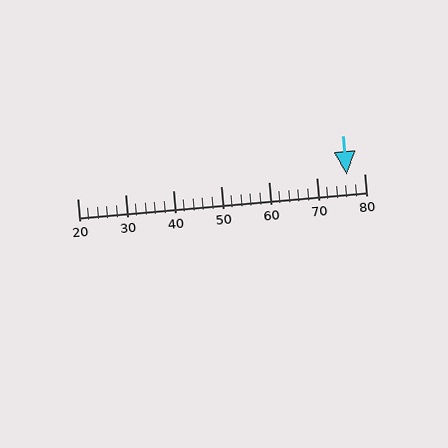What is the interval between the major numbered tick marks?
The major tick marks are spaced 10 units apart.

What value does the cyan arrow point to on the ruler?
The cyan arrow points to approximately 76.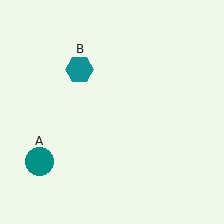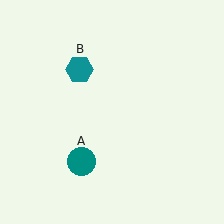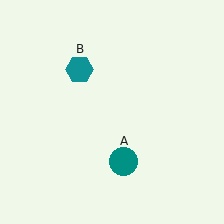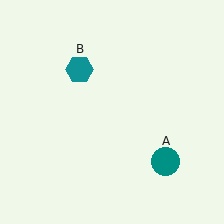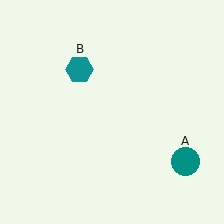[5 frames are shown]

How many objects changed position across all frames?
1 object changed position: teal circle (object A).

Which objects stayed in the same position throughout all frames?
Teal hexagon (object B) remained stationary.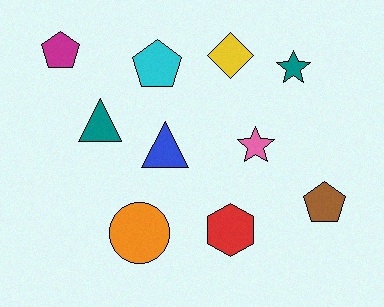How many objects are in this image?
There are 10 objects.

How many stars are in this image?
There are 2 stars.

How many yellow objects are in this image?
There is 1 yellow object.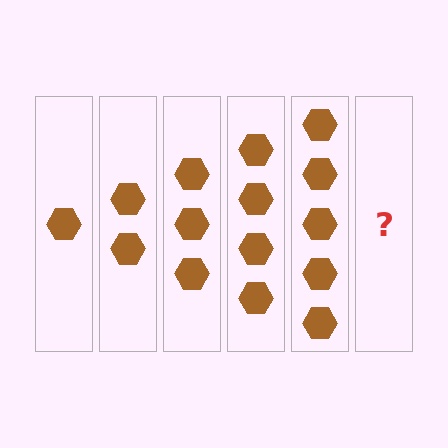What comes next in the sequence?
The next element should be 6 hexagons.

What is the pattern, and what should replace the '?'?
The pattern is that each step adds one more hexagon. The '?' should be 6 hexagons.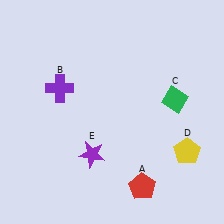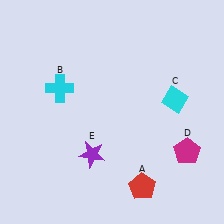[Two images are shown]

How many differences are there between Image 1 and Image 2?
There are 3 differences between the two images.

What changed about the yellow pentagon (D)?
In Image 1, D is yellow. In Image 2, it changed to magenta.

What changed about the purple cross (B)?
In Image 1, B is purple. In Image 2, it changed to cyan.